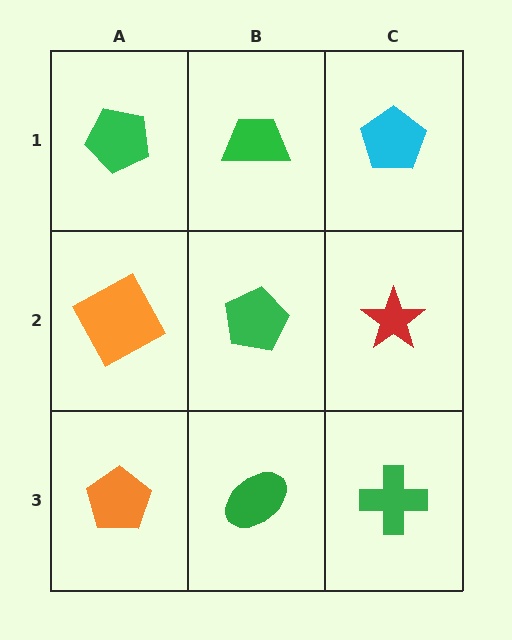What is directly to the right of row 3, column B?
A green cross.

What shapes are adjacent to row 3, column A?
An orange square (row 2, column A), a green ellipse (row 3, column B).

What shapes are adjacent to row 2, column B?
A green trapezoid (row 1, column B), a green ellipse (row 3, column B), an orange square (row 2, column A), a red star (row 2, column C).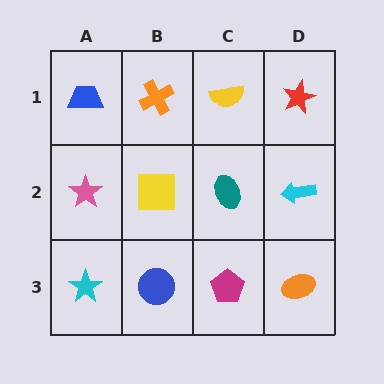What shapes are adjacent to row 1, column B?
A yellow square (row 2, column B), a blue trapezoid (row 1, column A), a yellow semicircle (row 1, column C).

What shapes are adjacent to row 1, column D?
A cyan arrow (row 2, column D), a yellow semicircle (row 1, column C).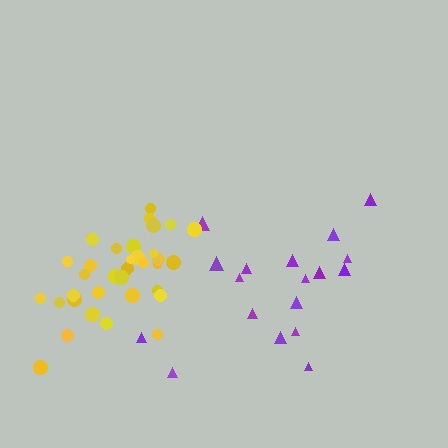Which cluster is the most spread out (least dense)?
Purple.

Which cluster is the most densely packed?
Yellow.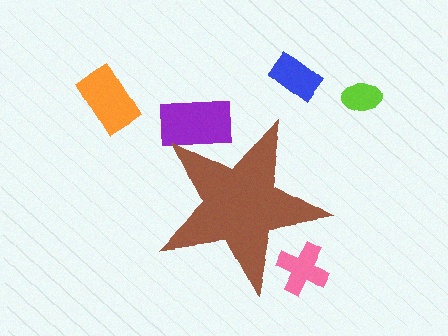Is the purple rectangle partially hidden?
Yes, the purple rectangle is partially hidden behind the brown star.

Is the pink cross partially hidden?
Yes, the pink cross is partially hidden behind the brown star.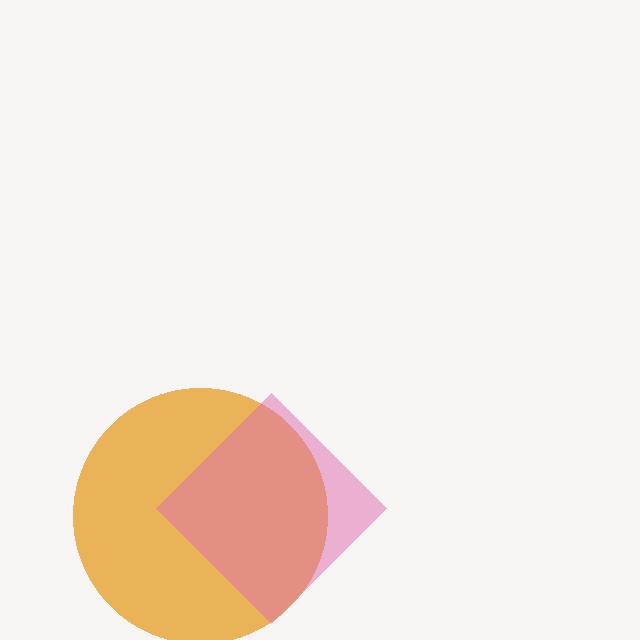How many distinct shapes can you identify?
There are 2 distinct shapes: an orange circle, a pink diamond.